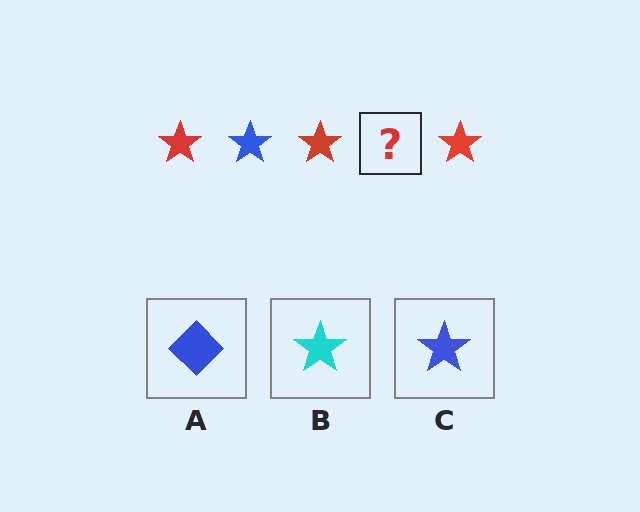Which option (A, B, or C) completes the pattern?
C.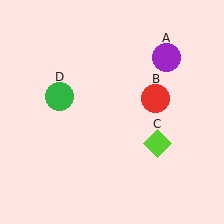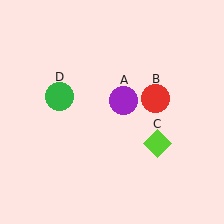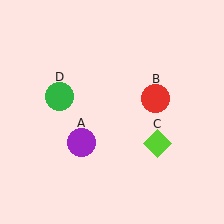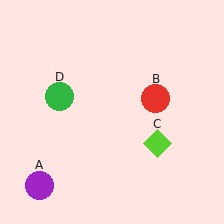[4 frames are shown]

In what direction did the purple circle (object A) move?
The purple circle (object A) moved down and to the left.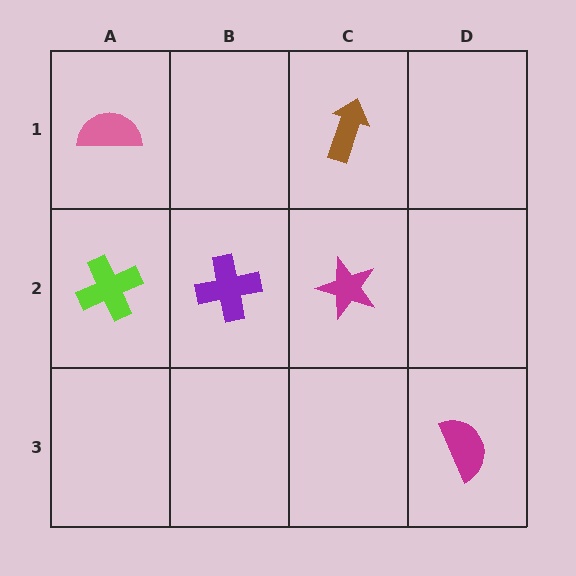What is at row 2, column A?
A lime cross.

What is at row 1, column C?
A brown arrow.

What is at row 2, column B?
A purple cross.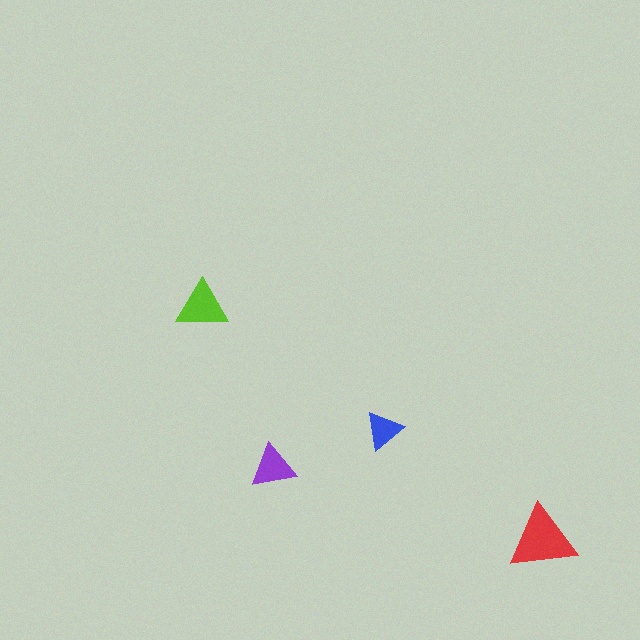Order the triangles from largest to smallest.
the red one, the lime one, the purple one, the blue one.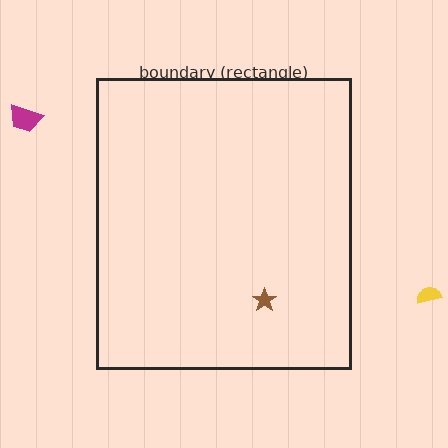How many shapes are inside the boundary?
1 inside, 2 outside.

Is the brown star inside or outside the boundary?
Inside.